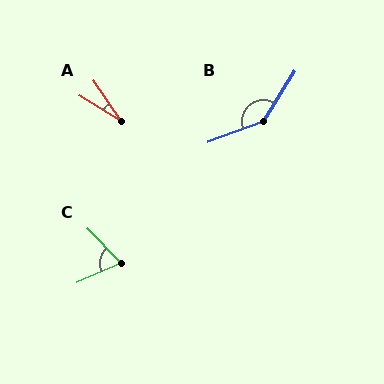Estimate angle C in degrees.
Approximately 70 degrees.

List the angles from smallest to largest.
A (25°), C (70°), B (143°).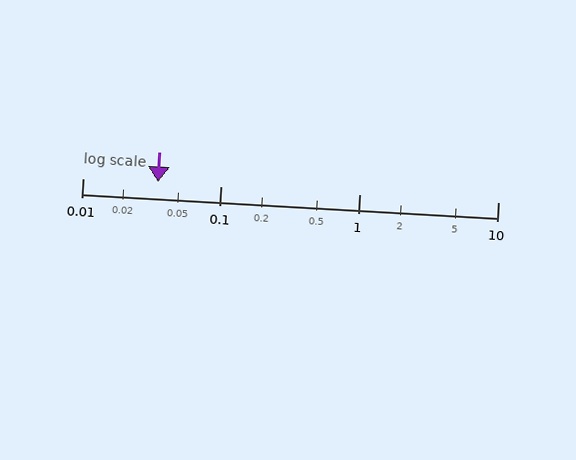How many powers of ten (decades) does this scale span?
The scale spans 3 decades, from 0.01 to 10.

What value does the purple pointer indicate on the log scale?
The pointer indicates approximately 0.035.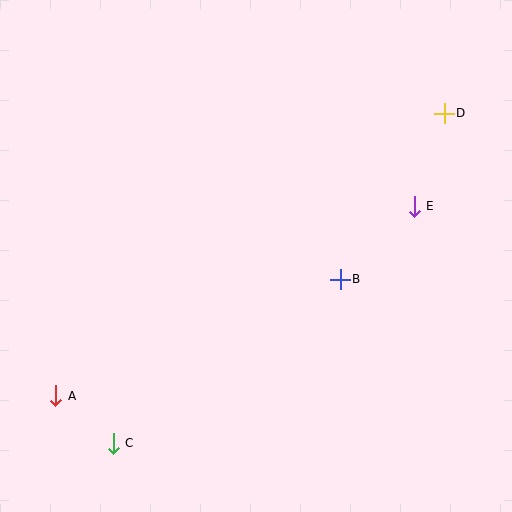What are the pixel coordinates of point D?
Point D is at (444, 113).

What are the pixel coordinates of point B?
Point B is at (340, 279).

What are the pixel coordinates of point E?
Point E is at (414, 206).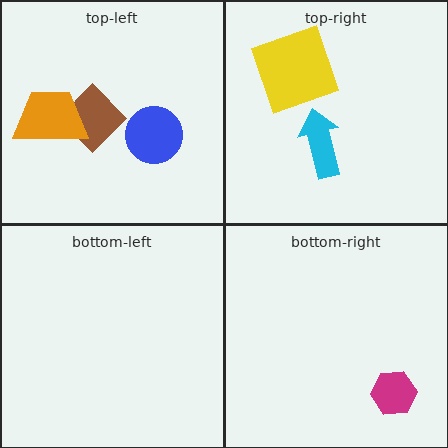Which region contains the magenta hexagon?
The bottom-right region.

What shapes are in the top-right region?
The yellow square, the cyan arrow.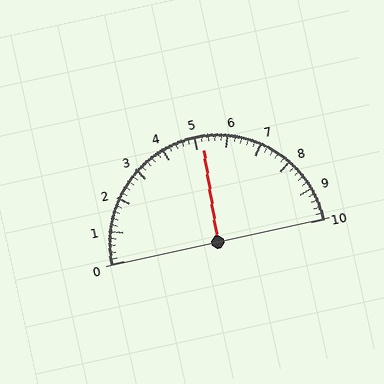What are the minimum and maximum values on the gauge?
The gauge ranges from 0 to 10.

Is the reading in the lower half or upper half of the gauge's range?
The reading is in the upper half of the range (0 to 10).